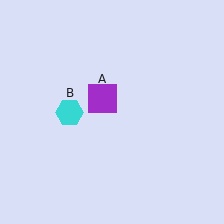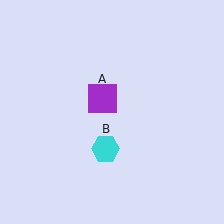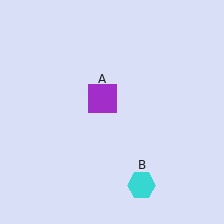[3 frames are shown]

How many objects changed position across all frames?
1 object changed position: cyan hexagon (object B).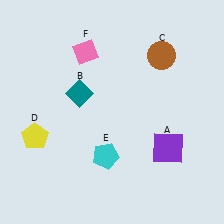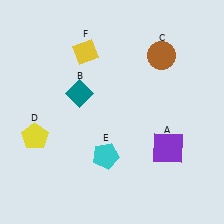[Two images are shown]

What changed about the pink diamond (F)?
In Image 1, F is pink. In Image 2, it changed to yellow.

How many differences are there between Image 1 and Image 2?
There is 1 difference between the two images.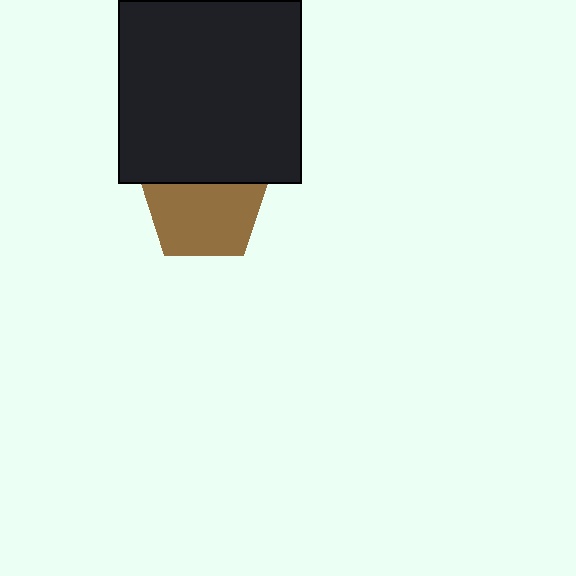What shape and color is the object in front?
The object in front is a black square.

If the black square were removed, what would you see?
You would see the complete brown pentagon.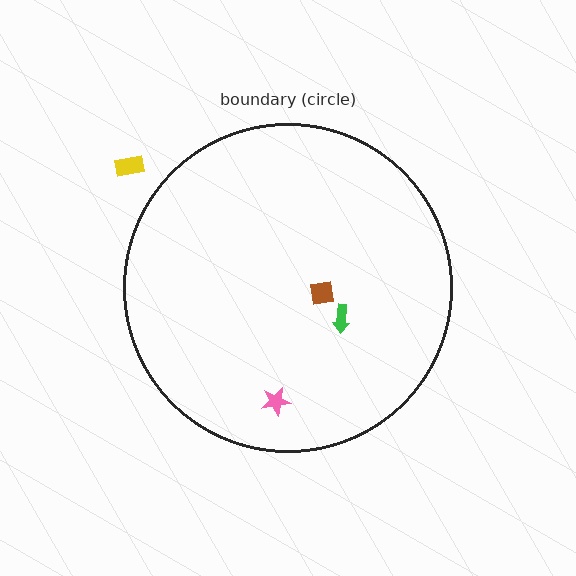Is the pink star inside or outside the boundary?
Inside.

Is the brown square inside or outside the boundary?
Inside.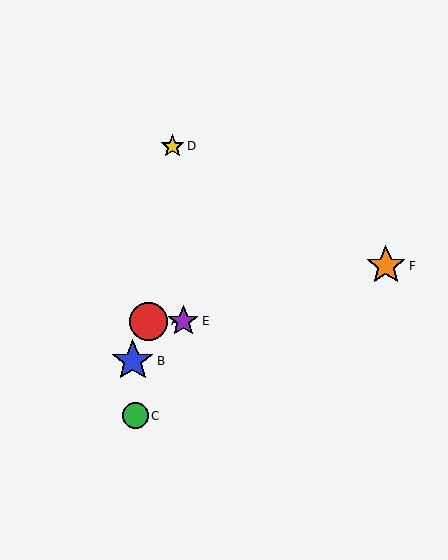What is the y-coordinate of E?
Object E is at y≈321.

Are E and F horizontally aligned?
No, E is at y≈321 and F is at y≈266.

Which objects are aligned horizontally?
Objects A, E are aligned horizontally.